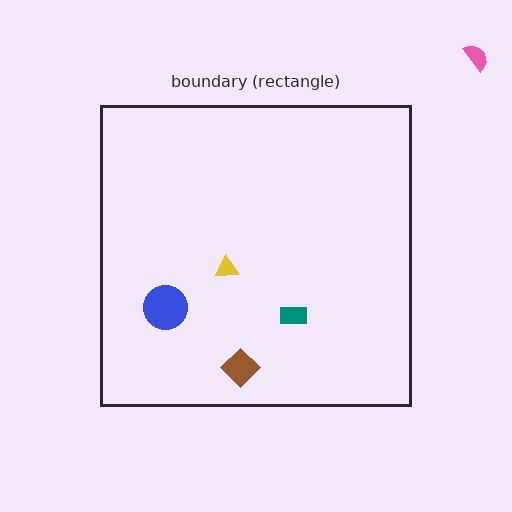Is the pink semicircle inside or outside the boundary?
Outside.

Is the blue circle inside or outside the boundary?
Inside.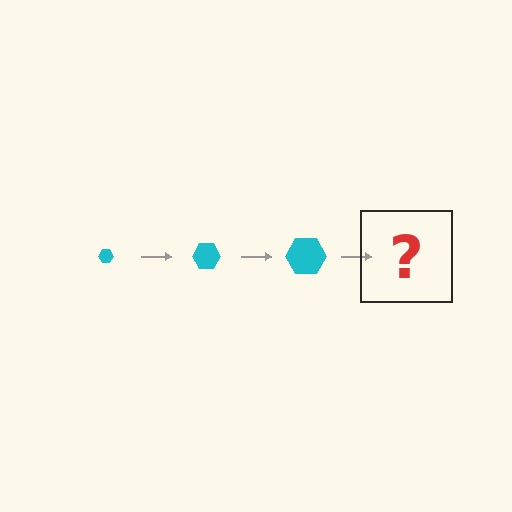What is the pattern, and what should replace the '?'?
The pattern is that the hexagon gets progressively larger each step. The '?' should be a cyan hexagon, larger than the previous one.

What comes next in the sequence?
The next element should be a cyan hexagon, larger than the previous one.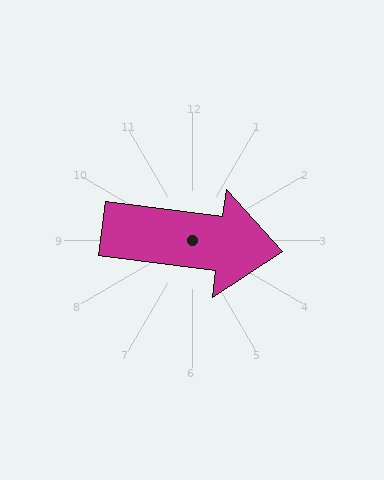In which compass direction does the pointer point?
East.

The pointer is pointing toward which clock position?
Roughly 3 o'clock.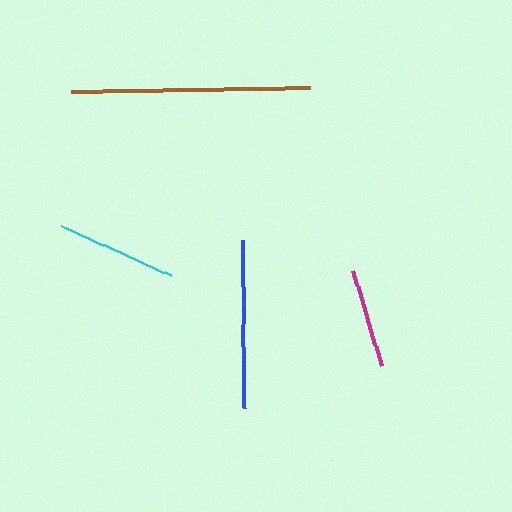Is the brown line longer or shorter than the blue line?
The brown line is longer than the blue line.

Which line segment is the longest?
The brown line is the longest at approximately 240 pixels.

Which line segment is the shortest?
The magenta line is the shortest at approximately 99 pixels.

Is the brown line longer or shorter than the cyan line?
The brown line is longer than the cyan line.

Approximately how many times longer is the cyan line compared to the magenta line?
The cyan line is approximately 1.2 times the length of the magenta line.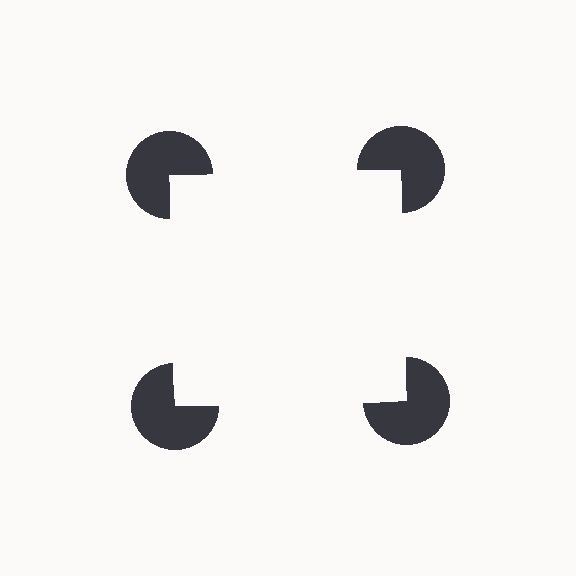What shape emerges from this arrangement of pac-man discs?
An illusory square — its edges are inferred from the aligned wedge cuts in the pac-man discs, not physically drawn.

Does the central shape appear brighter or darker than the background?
It typically appears slightly brighter than the background, even though no actual brightness change is drawn.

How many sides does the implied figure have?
4 sides.